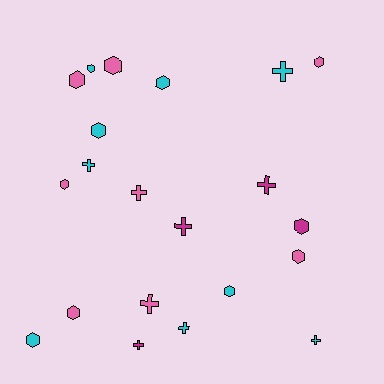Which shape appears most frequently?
Hexagon, with 12 objects.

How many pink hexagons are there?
There are 6 pink hexagons.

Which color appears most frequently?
Cyan, with 9 objects.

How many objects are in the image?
There are 21 objects.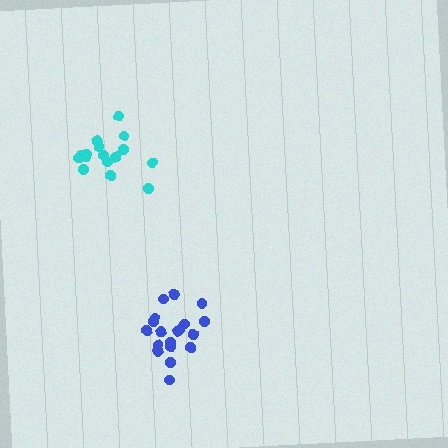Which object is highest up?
The cyan cluster is topmost.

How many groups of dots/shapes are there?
There are 2 groups.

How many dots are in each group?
Group 1: 17 dots, Group 2: 19 dots (36 total).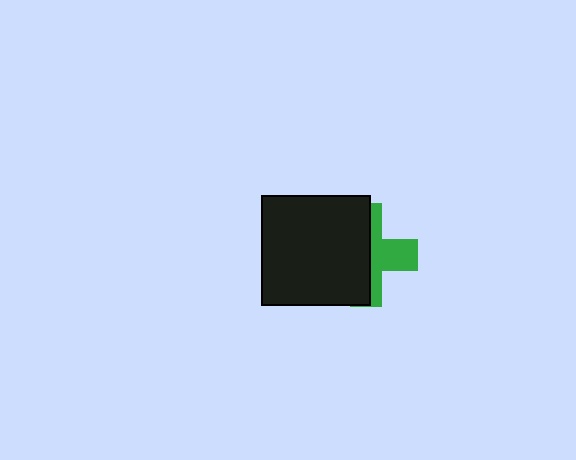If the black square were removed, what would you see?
You would see the complete green cross.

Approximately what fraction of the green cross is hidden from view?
Roughly 60% of the green cross is hidden behind the black square.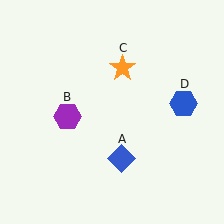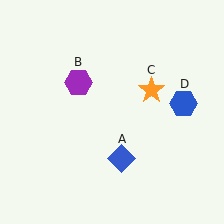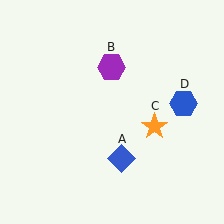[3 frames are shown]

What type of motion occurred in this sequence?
The purple hexagon (object B), orange star (object C) rotated clockwise around the center of the scene.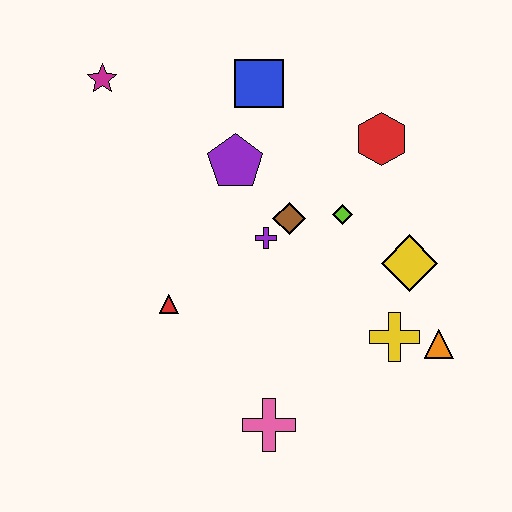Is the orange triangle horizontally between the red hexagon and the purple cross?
No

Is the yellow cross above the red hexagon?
No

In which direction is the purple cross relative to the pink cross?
The purple cross is above the pink cross.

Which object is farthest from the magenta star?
The orange triangle is farthest from the magenta star.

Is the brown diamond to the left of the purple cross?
No